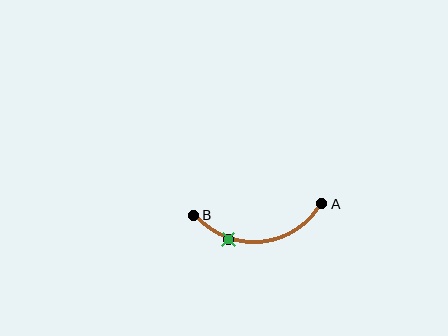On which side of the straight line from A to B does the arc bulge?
The arc bulges below the straight line connecting A and B.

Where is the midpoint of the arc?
The arc midpoint is the point on the curve farthest from the straight line joining A and B. It sits below that line.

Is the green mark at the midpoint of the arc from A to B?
No. The green mark lies on the arc but is closer to endpoint B. The arc midpoint would be at the point on the curve equidistant along the arc from both A and B.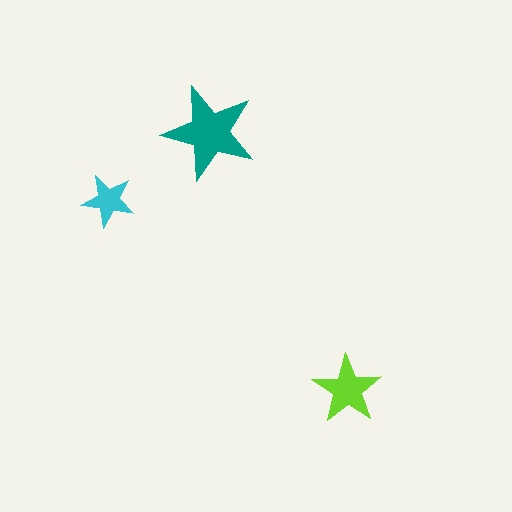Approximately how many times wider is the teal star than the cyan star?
About 2 times wider.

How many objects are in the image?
There are 3 objects in the image.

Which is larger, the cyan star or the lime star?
The lime one.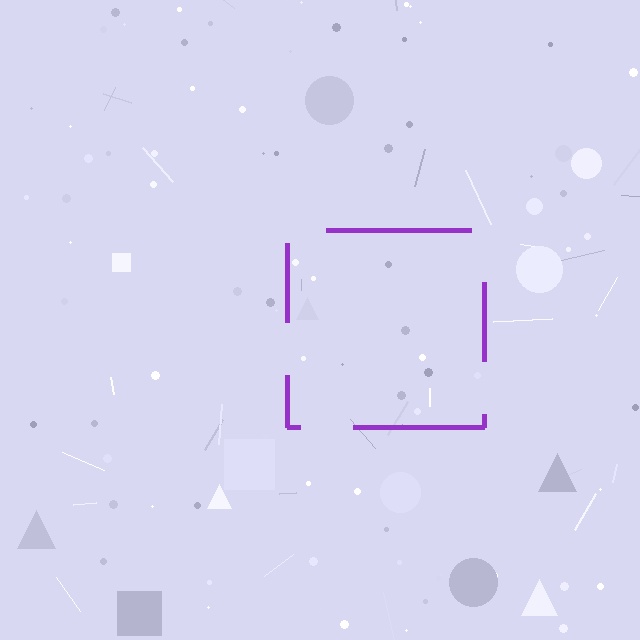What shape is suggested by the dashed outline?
The dashed outline suggests a square.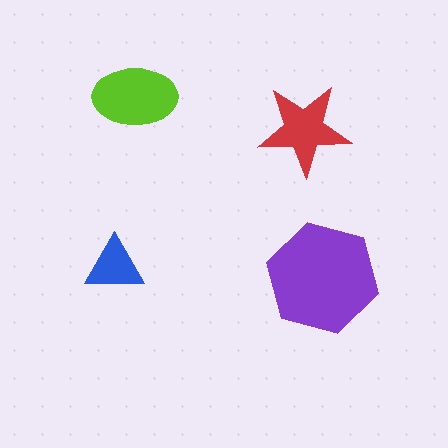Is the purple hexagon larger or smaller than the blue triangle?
Larger.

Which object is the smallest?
The blue triangle.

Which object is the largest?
The purple hexagon.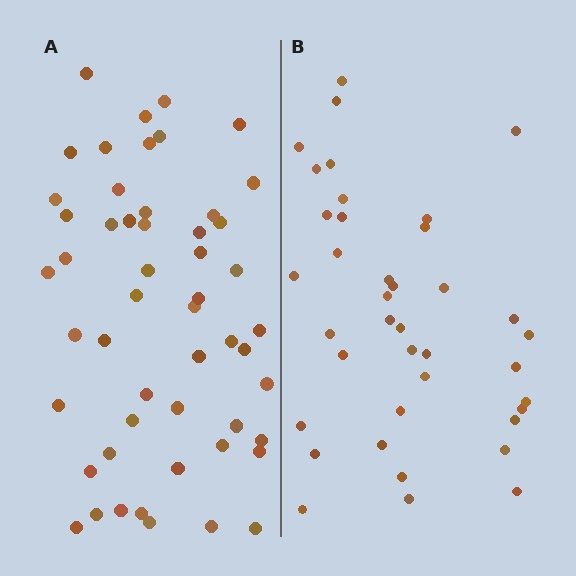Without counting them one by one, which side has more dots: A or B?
Region A (the left region) has more dots.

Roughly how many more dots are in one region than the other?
Region A has approximately 15 more dots than region B.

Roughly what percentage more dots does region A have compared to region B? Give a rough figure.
About 35% more.